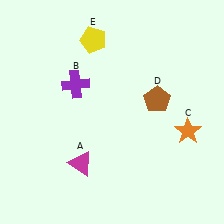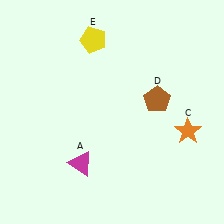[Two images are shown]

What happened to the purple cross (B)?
The purple cross (B) was removed in Image 2. It was in the top-left area of Image 1.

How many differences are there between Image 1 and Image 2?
There is 1 difference between the two images.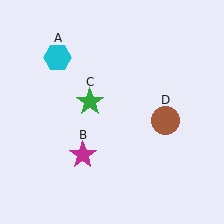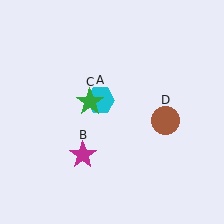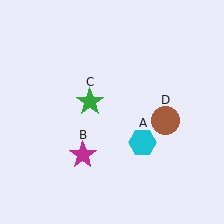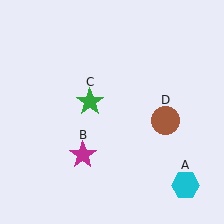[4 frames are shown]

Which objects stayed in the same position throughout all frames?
Magenta star (object B) and green star (object C) and brown circle (object D) remained stationary.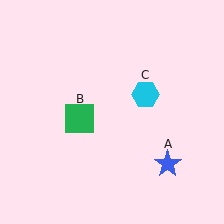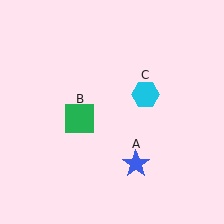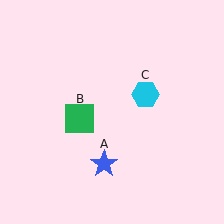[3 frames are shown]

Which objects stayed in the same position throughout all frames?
Green square (object B) and cyan hexagon (object C) remained stationary.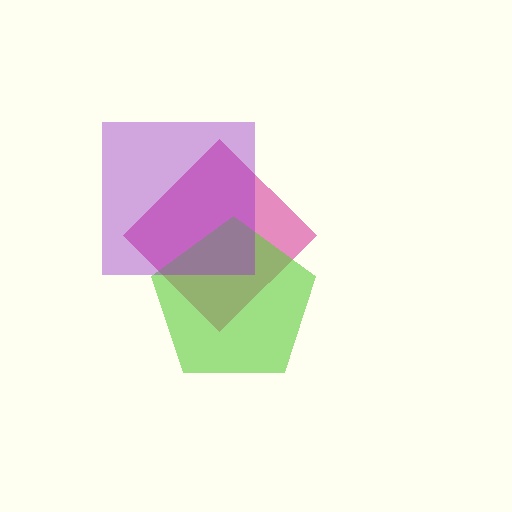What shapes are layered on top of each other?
The layered shapes are: a magenta diamond, a lime pentagon, a purple square.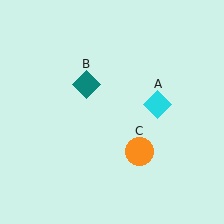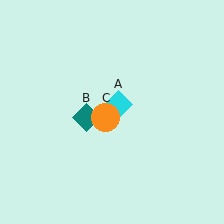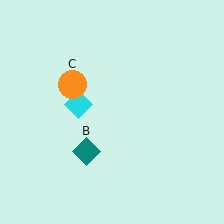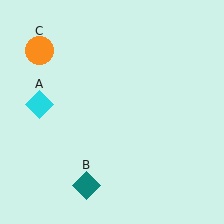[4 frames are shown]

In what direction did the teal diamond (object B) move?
The teal diamond (object B) moved down.